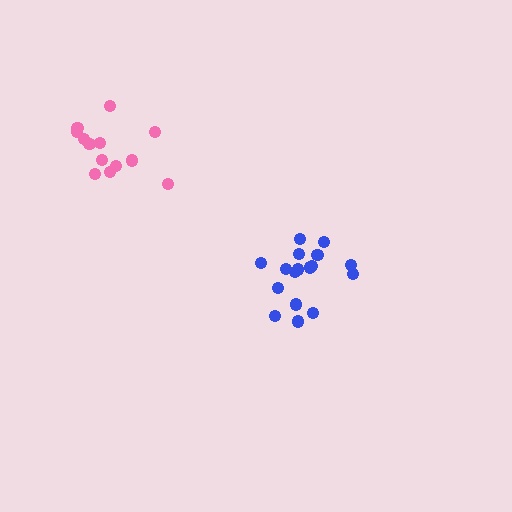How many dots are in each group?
Group 1: 13 dots, Group 2: 17 dots (30 total).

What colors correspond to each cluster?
The clusters are colored: pink, blue.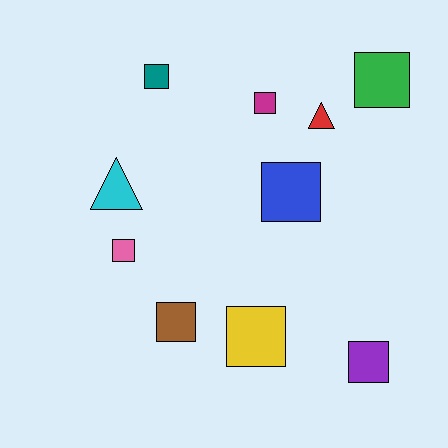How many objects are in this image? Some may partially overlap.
There are 10 objects.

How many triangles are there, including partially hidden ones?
There are 2 triangles.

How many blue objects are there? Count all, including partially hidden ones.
There is 1 blue object.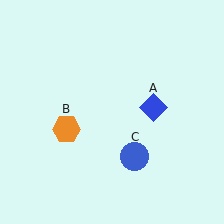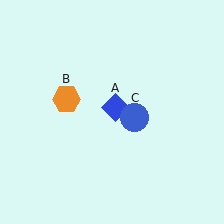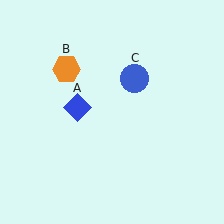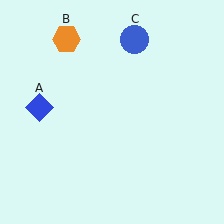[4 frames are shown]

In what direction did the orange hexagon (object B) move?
The orange hexagon (object B) moved up.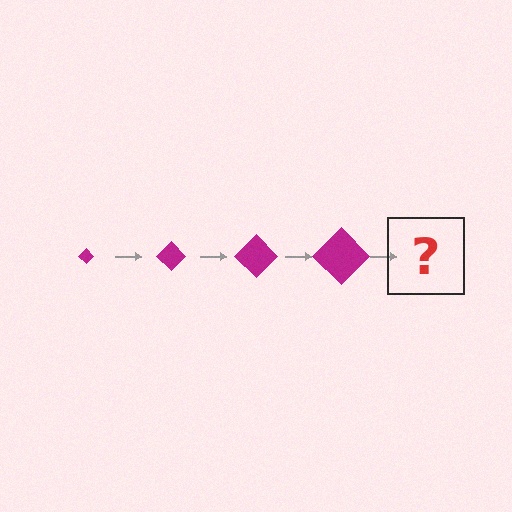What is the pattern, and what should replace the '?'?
The pattern is that the diamond gets progressively larger each step. The '?' should be a magenta diamond, larger than the previous one.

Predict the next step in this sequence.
The next step is a magenta diamond, larger than the previous one.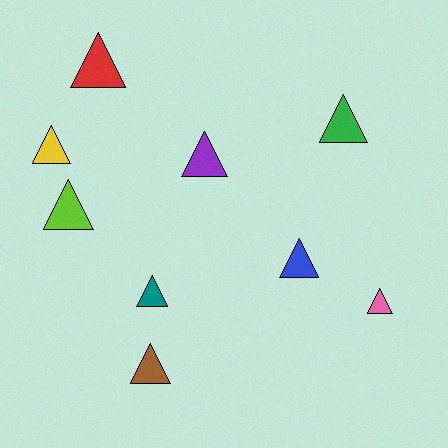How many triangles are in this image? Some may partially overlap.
There are 9 triangles.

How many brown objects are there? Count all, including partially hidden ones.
There is 1 brown object.